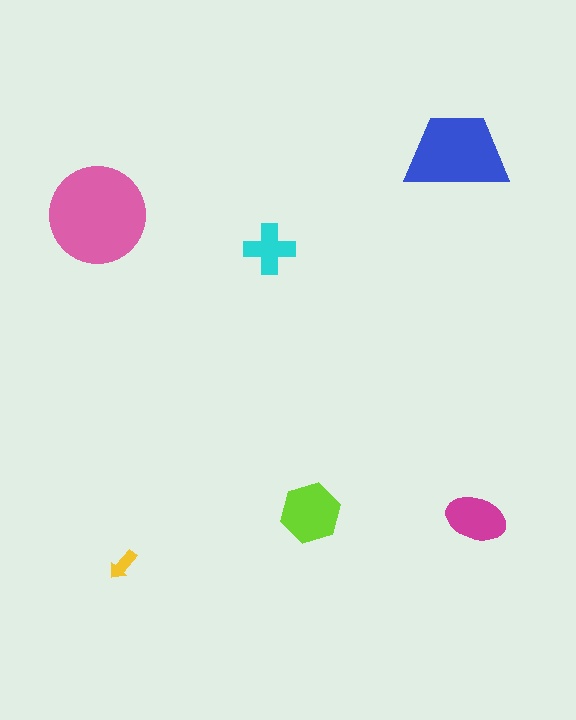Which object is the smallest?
The yellow arrow.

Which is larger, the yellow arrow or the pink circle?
The pink circle.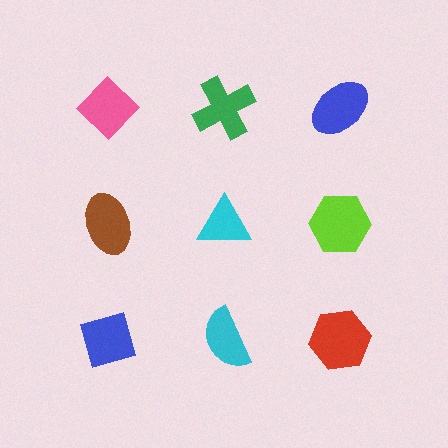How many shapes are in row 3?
3 shapes.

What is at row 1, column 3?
A blue ellipse.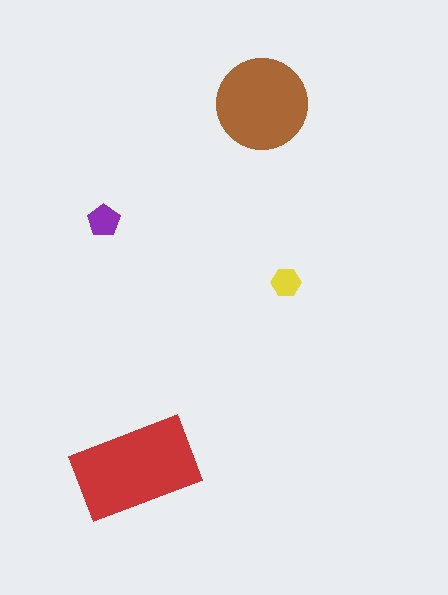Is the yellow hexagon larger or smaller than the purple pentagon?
Smaller.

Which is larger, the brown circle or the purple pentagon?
The brown circle.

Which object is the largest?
The red rectangle.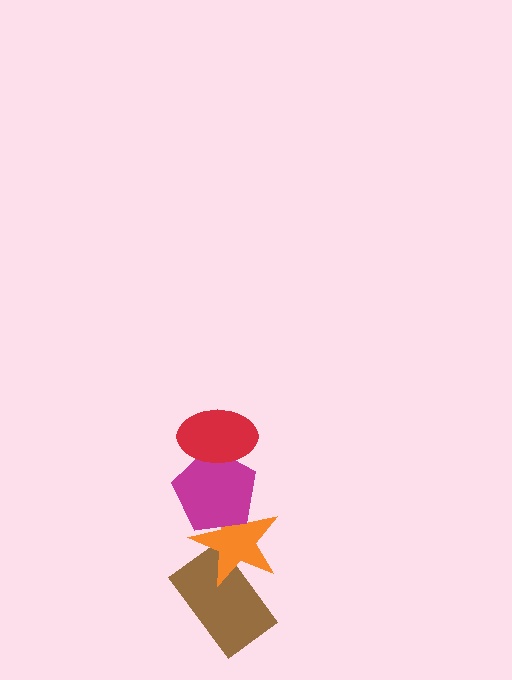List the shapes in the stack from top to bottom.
From top to bottom: the red ellipse, the magenta pentagon, the orange star, the brown rectangle.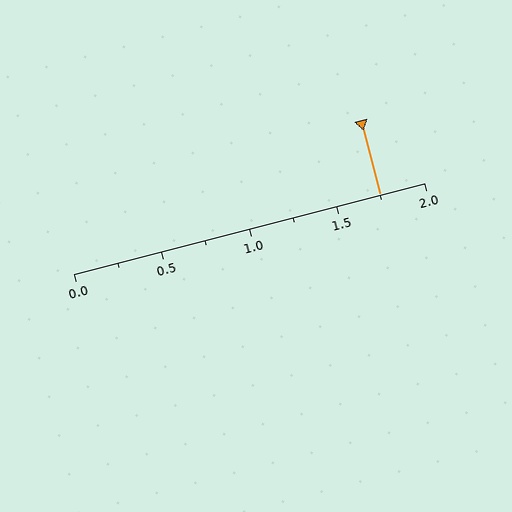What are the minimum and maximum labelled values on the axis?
The axis runs from 0.0 to 2.0.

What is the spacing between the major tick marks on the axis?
The major ticks are spaced 0.5 apart.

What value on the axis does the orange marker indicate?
The marker indicates approximately 1.75.